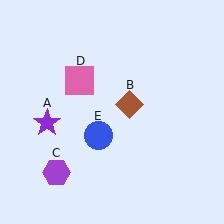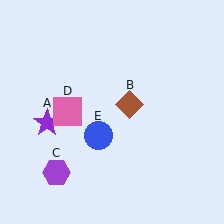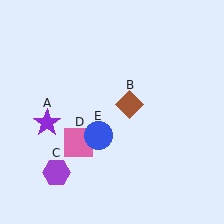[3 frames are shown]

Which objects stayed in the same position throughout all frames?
Purple star (object A) and brown diamond (object B) and purple hexagon (object C) and blue circle (object E) remained stationary.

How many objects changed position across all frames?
1 object changed position: pink square (object D).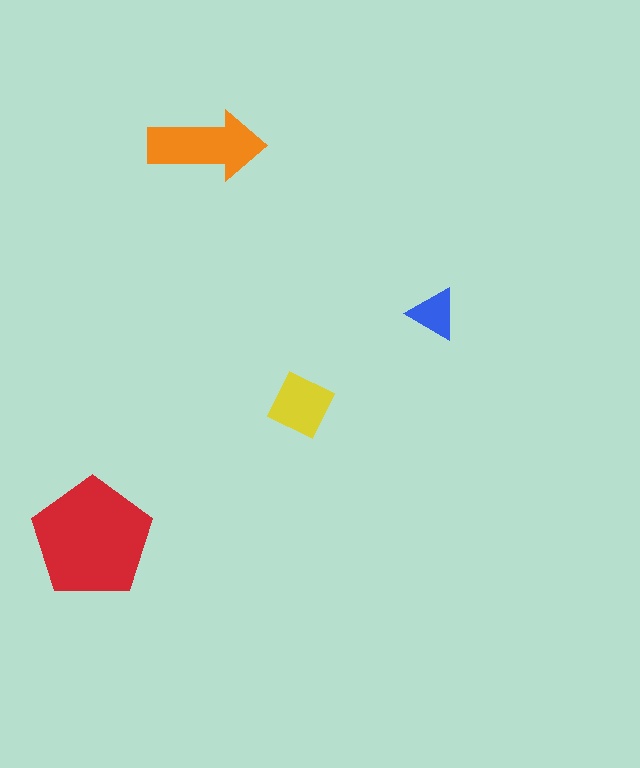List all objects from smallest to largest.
The blue triangle, the yellow square, the orange arrow, the red pentagon.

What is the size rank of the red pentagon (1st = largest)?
1st.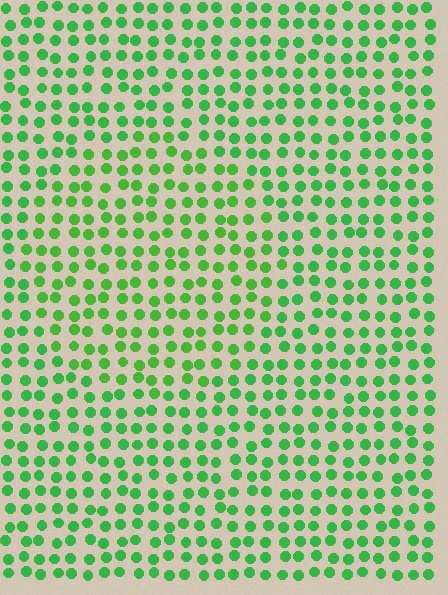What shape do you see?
I see a circle.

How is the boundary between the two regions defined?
The boundary is defined purely by a slight shift in hue (about 18 degrees). Spacing, size, and orientation are identical on both sides.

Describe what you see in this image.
The image is filled with small green elements in a uniform arrangement. A circle-shaped region is visible where the elements are tinted to a slightly different hue, forming a subtle color boundary.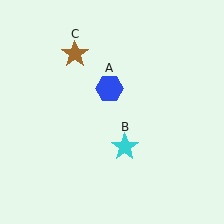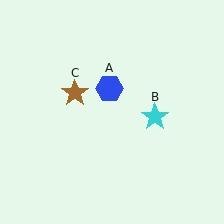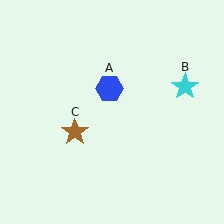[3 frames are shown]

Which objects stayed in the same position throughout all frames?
Blue hexagon (object A) remained stationary.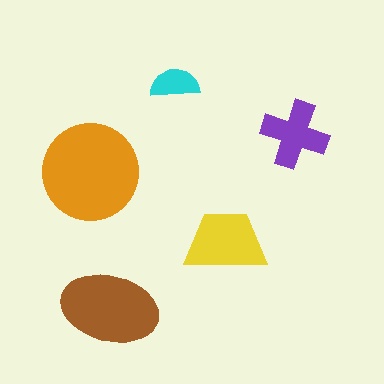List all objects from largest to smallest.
The orange circle, the brown ellipse, the yellow trapezoid, the purple cross, the cyan semicircle.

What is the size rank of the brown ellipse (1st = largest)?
2nd.